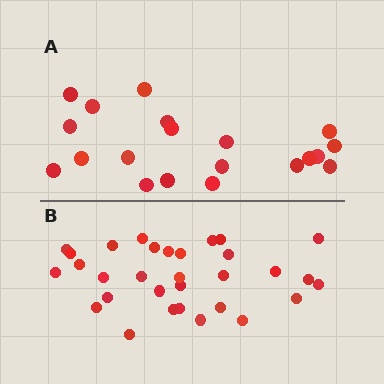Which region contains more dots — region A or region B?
Region B (the bottom region) has more dots.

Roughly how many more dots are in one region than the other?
Region B has roughly 12 or so more dots than region A.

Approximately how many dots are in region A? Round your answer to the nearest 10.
About 20 dots.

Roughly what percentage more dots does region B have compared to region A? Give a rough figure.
About 55% more.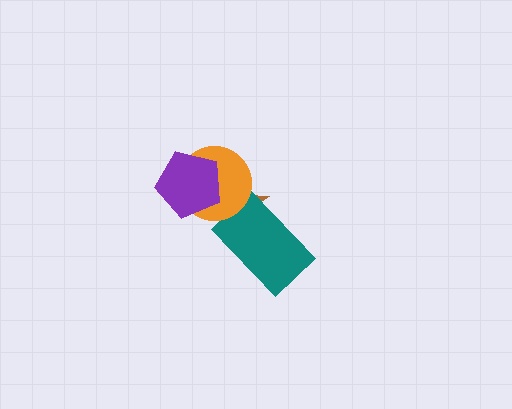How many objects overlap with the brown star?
3 objects overlap with the brown star.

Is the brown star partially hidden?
Yes, it is partially covered by another shape.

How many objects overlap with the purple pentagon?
2 objects overlap with the purple pentagon.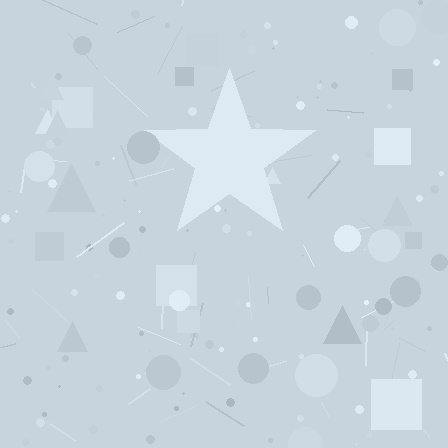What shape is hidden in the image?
A star is hidden in the image.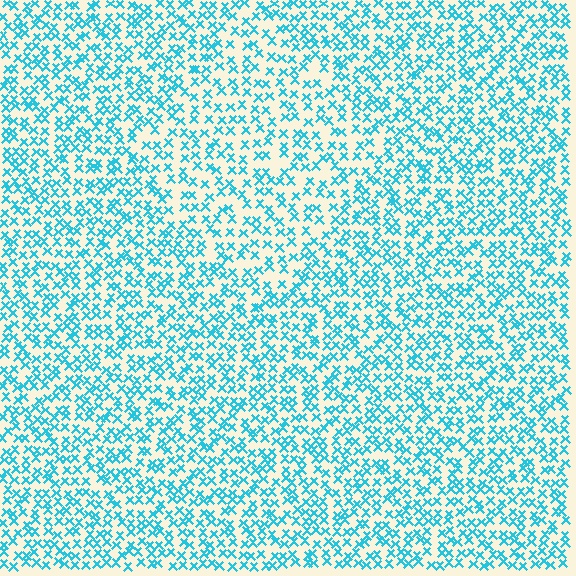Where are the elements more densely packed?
The elements are more densely packed outside the diamond boundary.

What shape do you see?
I see a diamond.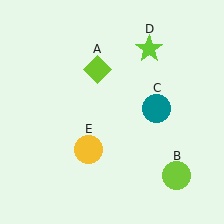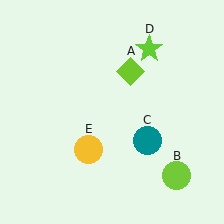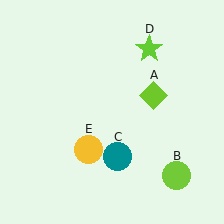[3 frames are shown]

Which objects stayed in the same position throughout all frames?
Lime circle (object B) and lime star (object D) and yellow circle (object E) remained stationary.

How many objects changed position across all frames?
2 objects changed position: lime diamond (object A), teal circle (object C).